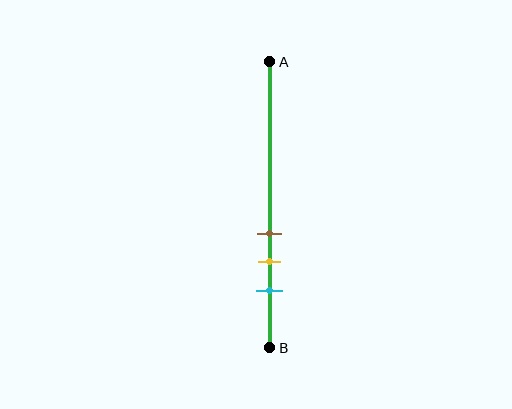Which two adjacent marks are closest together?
The brown and yellow marks are the closest adjacent pair.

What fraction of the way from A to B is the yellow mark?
The yellow mark is approximately 70% (0.7) of the way from A to B.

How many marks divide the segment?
There are 3 marks dividing the segment.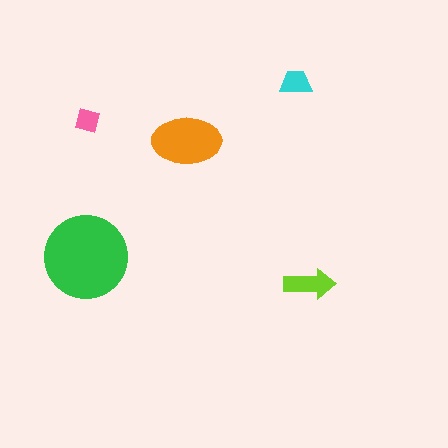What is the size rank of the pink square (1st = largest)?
5th.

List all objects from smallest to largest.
The pink square, the cyan trapezoid, the lime arrow, the orange ellipse, the green circle.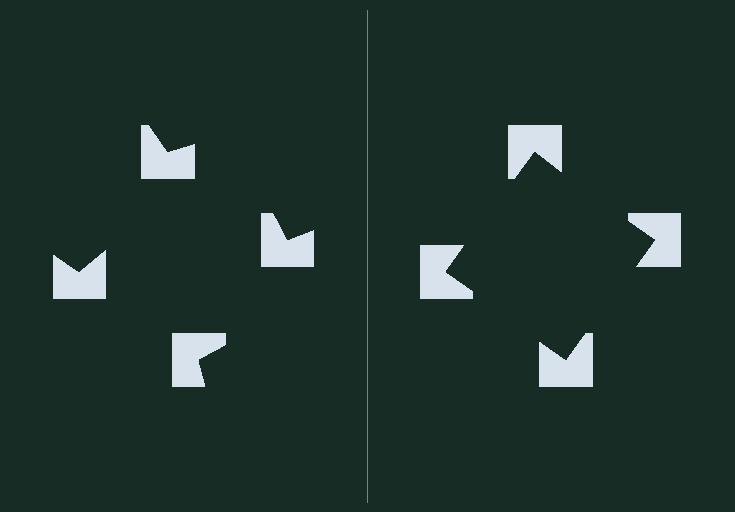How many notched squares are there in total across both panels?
8 — 4 on each side.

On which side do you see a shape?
An illusory square appears on the right side. On the left side the wedge cuts are rotated, so no coherent shape forms.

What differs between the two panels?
The notched squares are positioned identically on both sides; only the wedge orientations differ. On the right they align to a square; on the left they are misaligned.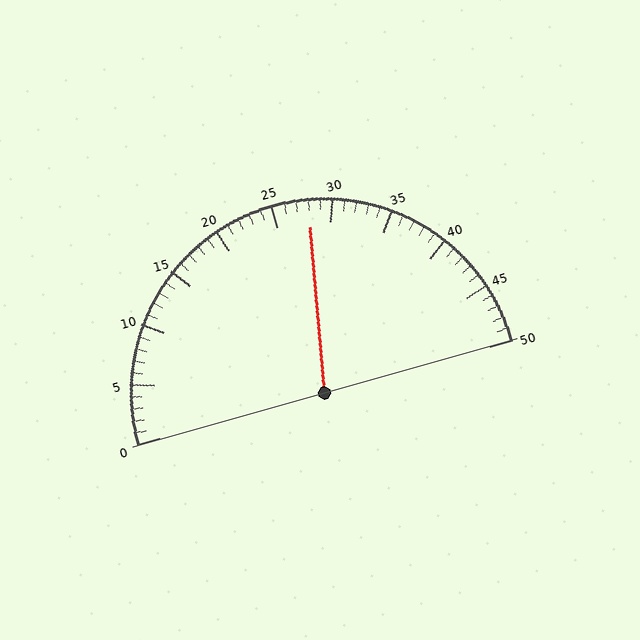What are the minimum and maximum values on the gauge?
The gauge ranges from 0 to 50.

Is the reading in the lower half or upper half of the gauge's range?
The reading is in the upper half of the range (0 to 50).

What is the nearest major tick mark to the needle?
The nearest major tick mark is 30.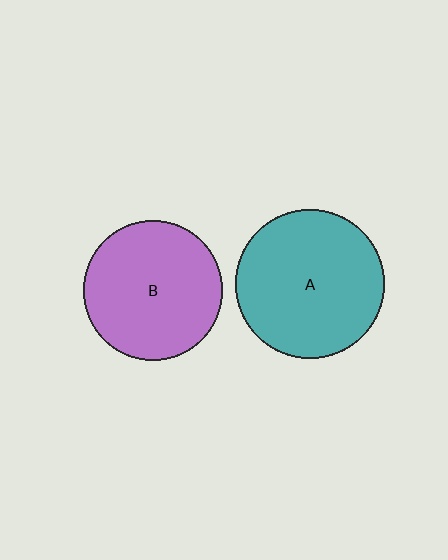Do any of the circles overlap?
No, none of the circles overlap.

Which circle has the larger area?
Circle A (teal).